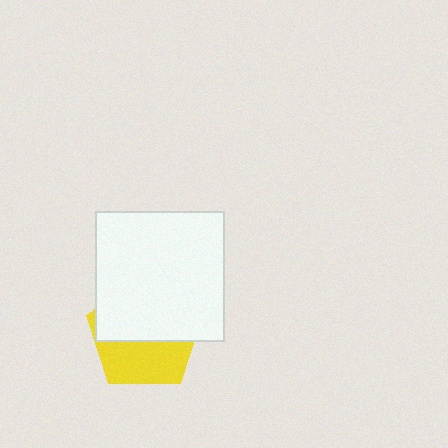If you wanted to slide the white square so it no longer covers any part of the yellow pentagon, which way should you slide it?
Slide it up — that is the most direct way to separate the two shapes.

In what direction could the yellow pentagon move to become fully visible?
The yellow pentagon could move down. That would shift it out from behind the white square entirely.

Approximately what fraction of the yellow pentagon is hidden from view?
Roughly 57% of the yellow pentagon is hidden behind the white square.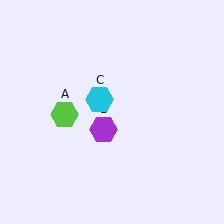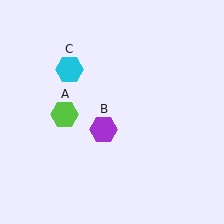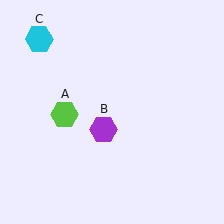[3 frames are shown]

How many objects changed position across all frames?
1 object changed position: cyan hexagon (object C).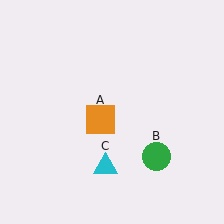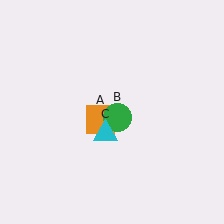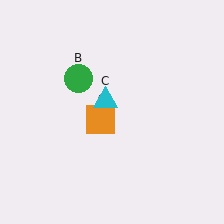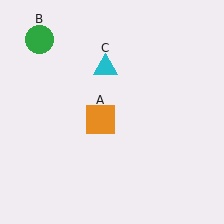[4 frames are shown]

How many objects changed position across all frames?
2 objects changed position: green circle (object B), cyan triangle (object C).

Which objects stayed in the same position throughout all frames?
Orange square (object A) remained stationary.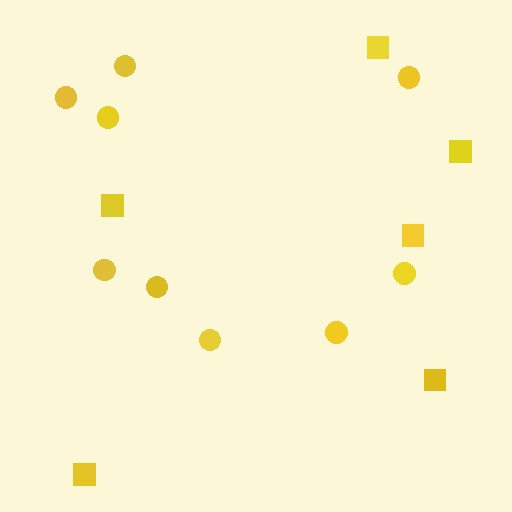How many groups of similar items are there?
There are 2 groups: one group of squares (6) and one group of circles (9).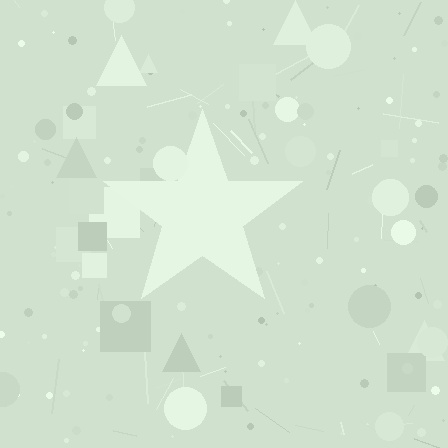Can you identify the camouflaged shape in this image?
The camouflaged shape is a star.